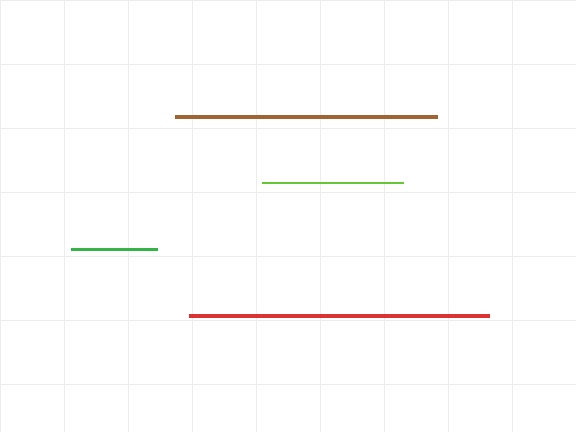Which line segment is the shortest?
The green line is the shortest at approximately 86 pixels.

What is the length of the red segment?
The red segment is approximately 300 pixels long.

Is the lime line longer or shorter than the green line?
The lime line is longer than the green line.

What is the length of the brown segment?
The brown segment is approximately 262 pixels long.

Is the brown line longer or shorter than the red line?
The red line is longer than the brown line.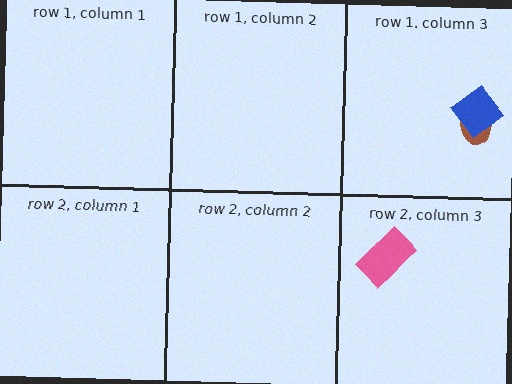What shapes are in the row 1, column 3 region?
The brown ellipse, the blue diamond.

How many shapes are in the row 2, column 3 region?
1.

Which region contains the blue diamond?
The row 1, column 3 region.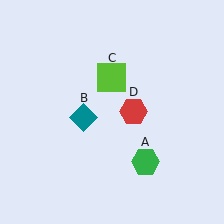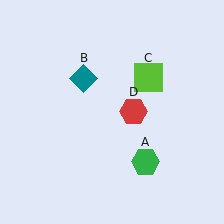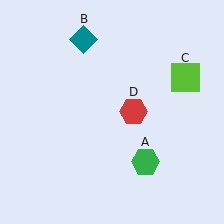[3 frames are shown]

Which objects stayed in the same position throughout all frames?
Green hexagon (object A) and red hexagon (object D) remained stationary.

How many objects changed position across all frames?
2 objects changed position: teal diamond (object B), lime square (object C).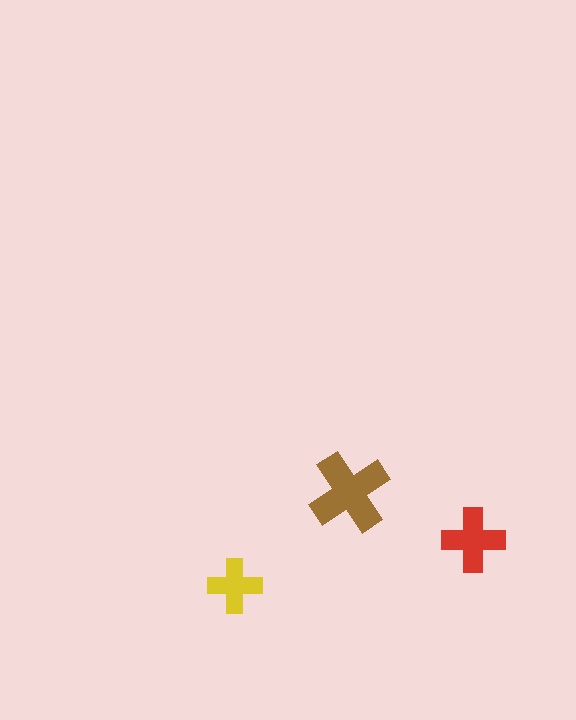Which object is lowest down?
The yellow cross is bottommost.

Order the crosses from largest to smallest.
the brown one, the red one, the yellow one.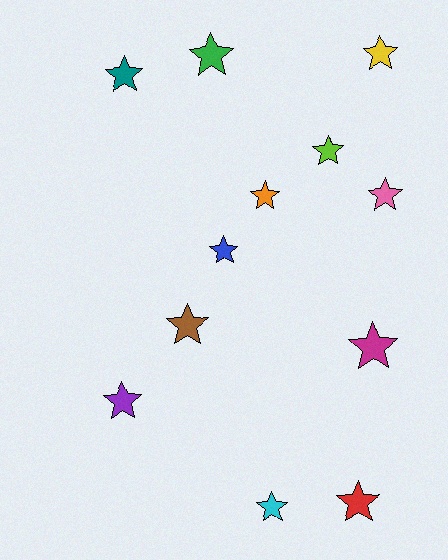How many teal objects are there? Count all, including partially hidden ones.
There is 1 teal object.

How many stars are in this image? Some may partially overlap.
There are 12 stars.